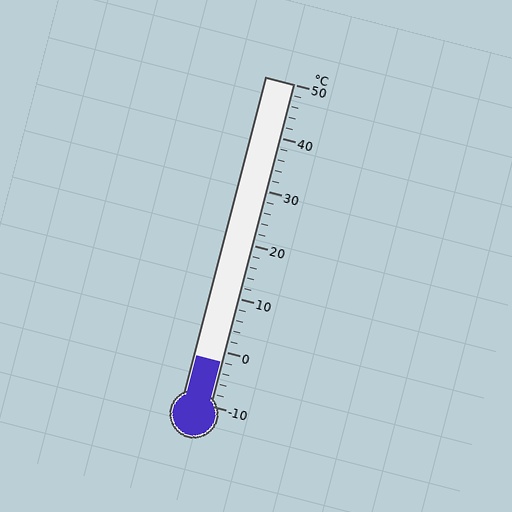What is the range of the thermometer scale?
The thermometer scale ranges from -10°C to 50°C.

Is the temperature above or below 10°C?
The temperature is below 10°C.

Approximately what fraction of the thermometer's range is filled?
The thermometer is filled to approximately 15% of its range.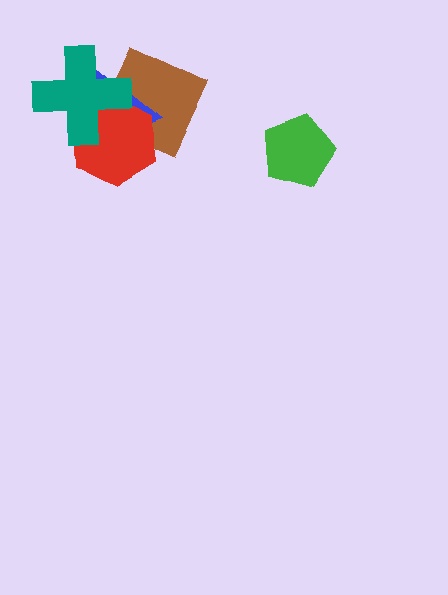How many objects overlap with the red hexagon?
3 objects overlap with the red hexagon.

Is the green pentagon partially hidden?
No, no other shape covers it.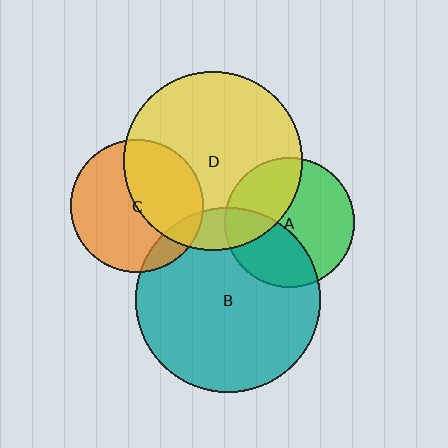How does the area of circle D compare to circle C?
Approximately 1.8 times.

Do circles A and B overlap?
Yes.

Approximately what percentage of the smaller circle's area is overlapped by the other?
Approximately 35%.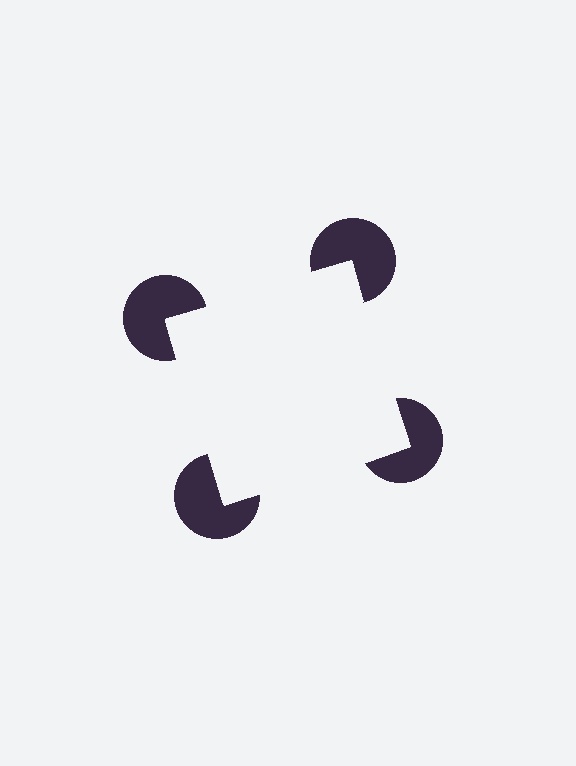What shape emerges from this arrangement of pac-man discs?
An illusory square — its edges are inferred from the aligned wedge cuts in the pac-man discs, not physically drawn.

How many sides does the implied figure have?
4 sides.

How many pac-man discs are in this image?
There are 4 — one at each vertex of the illusory square.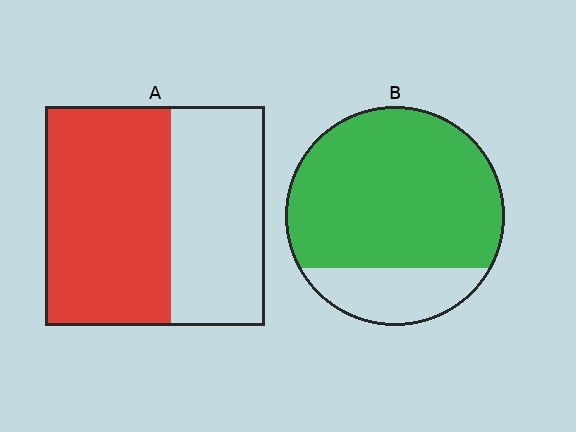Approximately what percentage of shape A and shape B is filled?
A is approximately 55% and B is approximately 80%.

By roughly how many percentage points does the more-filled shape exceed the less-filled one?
By roughly 20 percentage points (B over A).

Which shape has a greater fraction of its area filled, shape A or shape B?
Shape B.